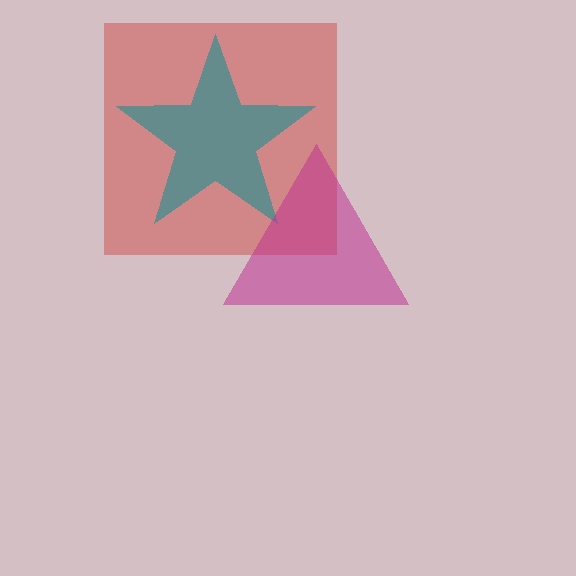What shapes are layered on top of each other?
The layered shapes are: a red square, a teal star, a magenta triangle.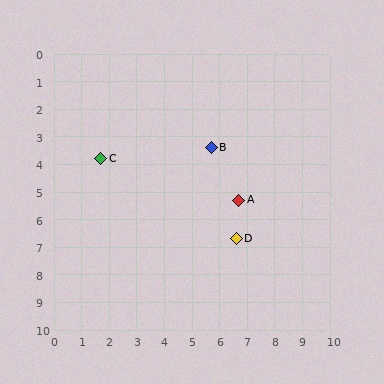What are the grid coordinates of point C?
Point C is at approximately (1.7, 3.8).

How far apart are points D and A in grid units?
Points D and A are about 1.4 grid units apart.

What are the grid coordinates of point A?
Point A is at approximately (6.7, 5.3).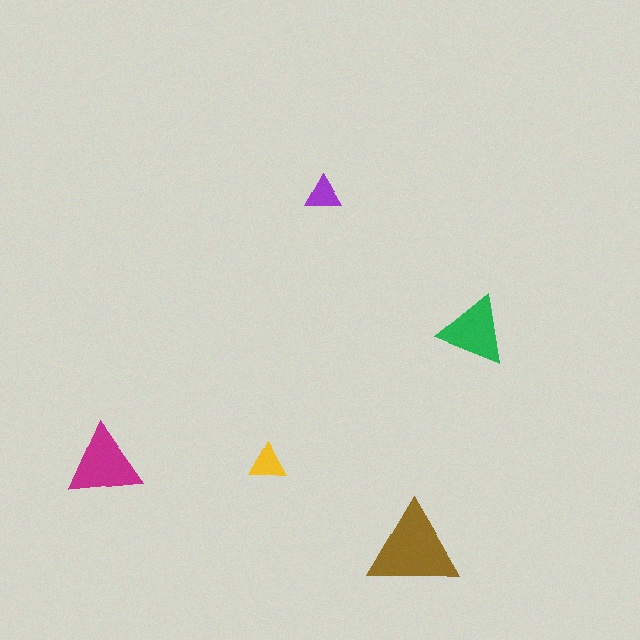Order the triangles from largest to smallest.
the brown one, the magenta one, the green one, the yellow one, the purple one.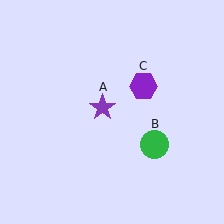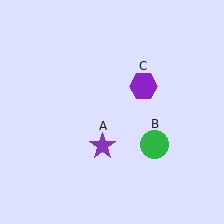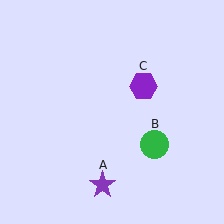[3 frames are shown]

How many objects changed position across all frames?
1 object changed position: purple star (object A).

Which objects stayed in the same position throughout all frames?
Green circle (object B) and purple hexagon (object C) remained stationary.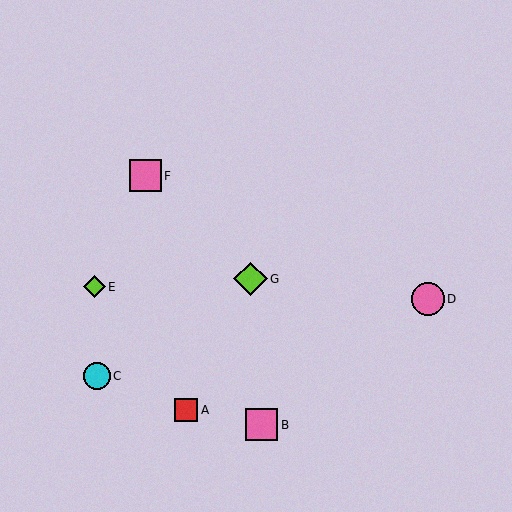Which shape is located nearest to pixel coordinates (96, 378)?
The cyan circle (labeled C) at (97, 376) is nearest to that location.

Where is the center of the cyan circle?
The center of the cyan circle is at (97, 376).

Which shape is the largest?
The lime diamond (labeled G) is the largest.